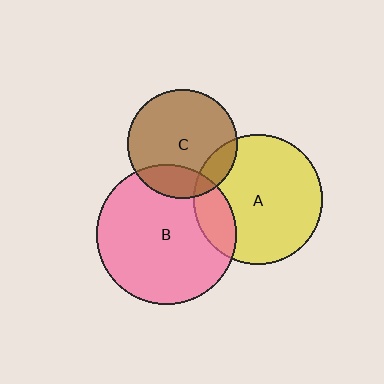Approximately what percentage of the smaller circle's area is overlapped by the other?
Approximately 15%.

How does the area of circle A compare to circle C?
Approximately 1.4 times.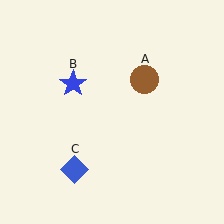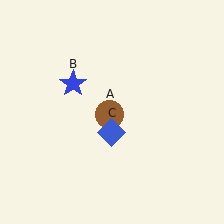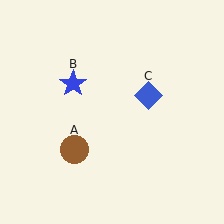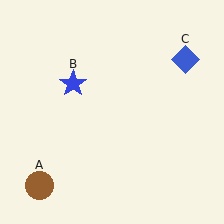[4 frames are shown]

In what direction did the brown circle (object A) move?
The brown circle (object A) moved down and to the left.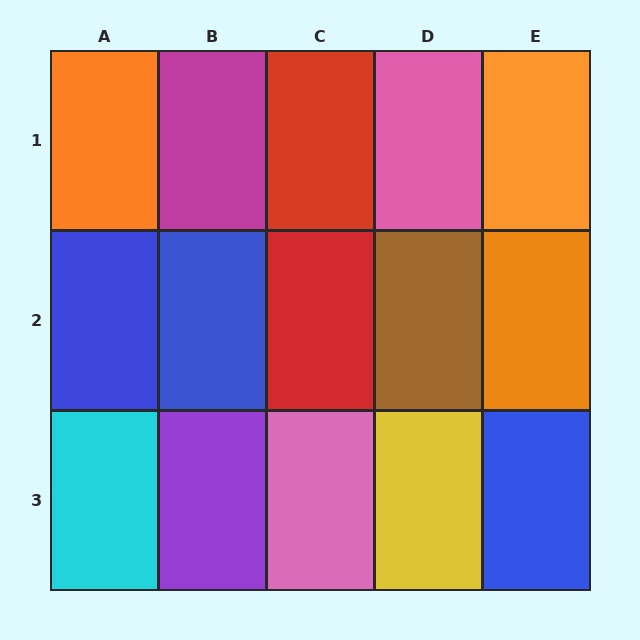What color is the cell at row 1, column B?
Magenta.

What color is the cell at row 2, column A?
Blue.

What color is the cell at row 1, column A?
Orange.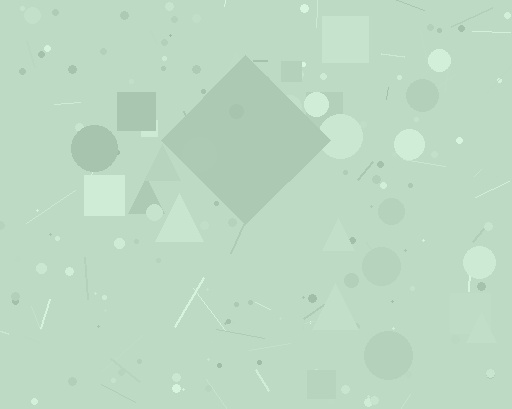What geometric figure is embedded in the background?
A diamond is embedded in the background.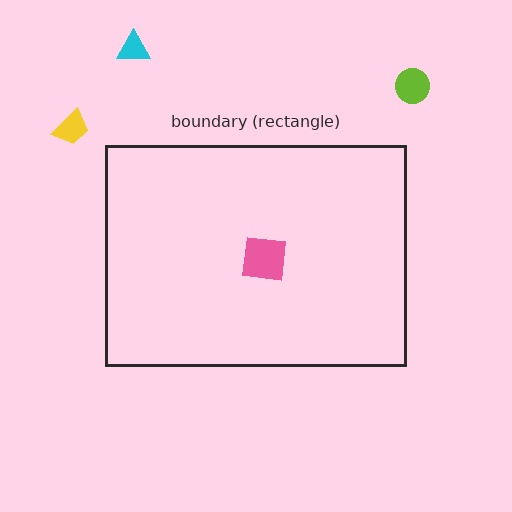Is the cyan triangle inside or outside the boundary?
Outside.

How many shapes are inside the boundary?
1 inside, 3 outside.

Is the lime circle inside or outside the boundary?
Outside.